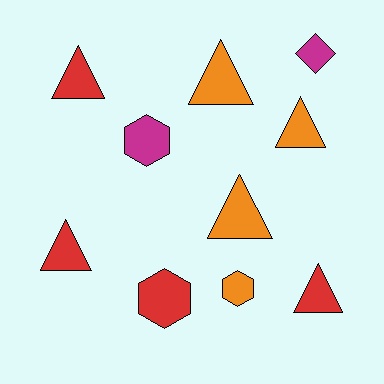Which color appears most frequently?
Red, with 4 objects.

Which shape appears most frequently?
Triangle, with 6 objects.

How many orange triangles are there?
There are 3 orange triangles.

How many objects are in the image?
There are 10 objects.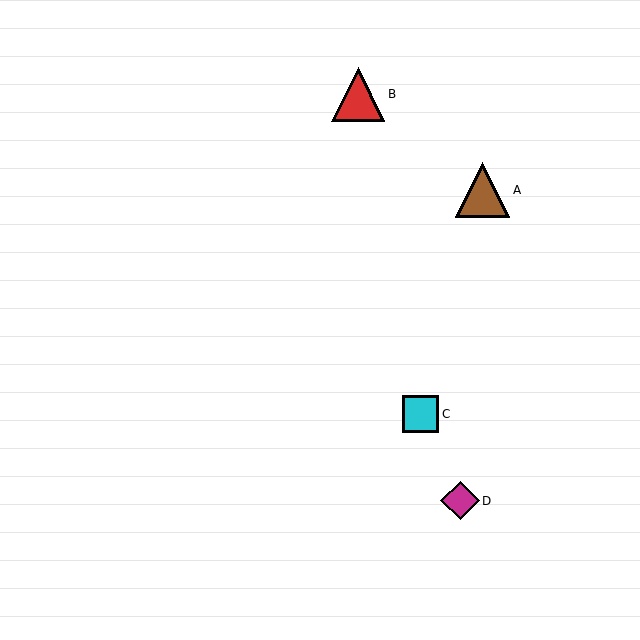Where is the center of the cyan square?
The center of the cyan square is at (421, 414).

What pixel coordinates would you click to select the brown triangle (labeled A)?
Click at (483, 190) to select the brown triangle A.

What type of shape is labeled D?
Shape D is a magenta diamond.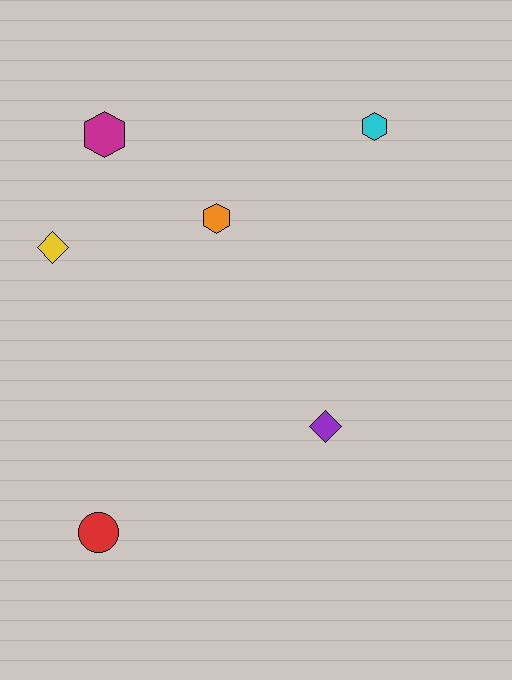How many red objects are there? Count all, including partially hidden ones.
There is 1 red object.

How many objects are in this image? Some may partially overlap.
There are 6 objects.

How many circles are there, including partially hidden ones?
There is 1 circle.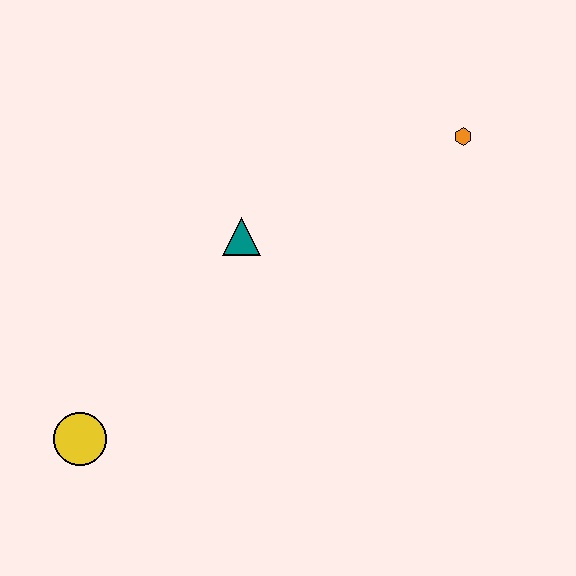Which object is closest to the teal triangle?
The orange hexagon is closest to the teal triangle.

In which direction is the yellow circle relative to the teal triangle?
The yellow circle is below the teal triangle.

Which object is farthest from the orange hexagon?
The yellow circle is farthest from the orange hexagon.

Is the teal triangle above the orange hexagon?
No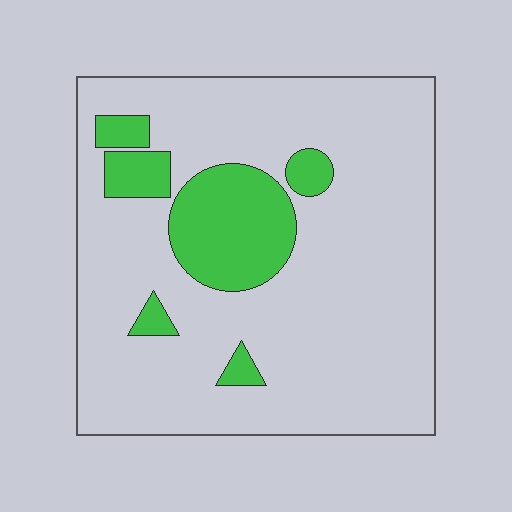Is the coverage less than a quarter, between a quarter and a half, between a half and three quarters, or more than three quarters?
Less than a quarter.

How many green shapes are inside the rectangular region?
6.